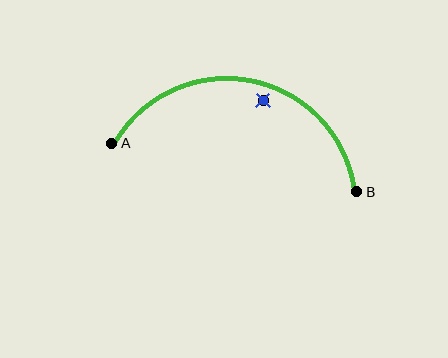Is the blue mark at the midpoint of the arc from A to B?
No — the blue mark does not lie on the arc at all. It sits slightly inside the curve.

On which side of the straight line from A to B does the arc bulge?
The arc bulges above the straight line connecting A and B.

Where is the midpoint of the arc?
The arc midpoint is the point on the curve farthest from the straight line joining A and B. It sits above that line.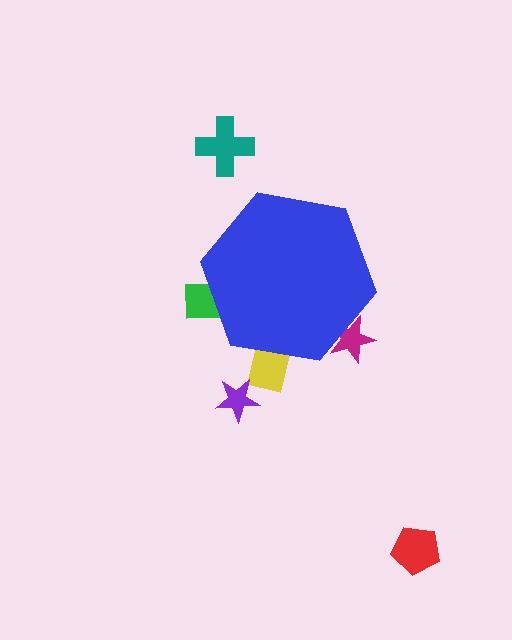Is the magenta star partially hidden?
Yes, the magenta star is partially hidden behind the blue hexagon.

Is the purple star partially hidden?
No, the purple star is fully visible.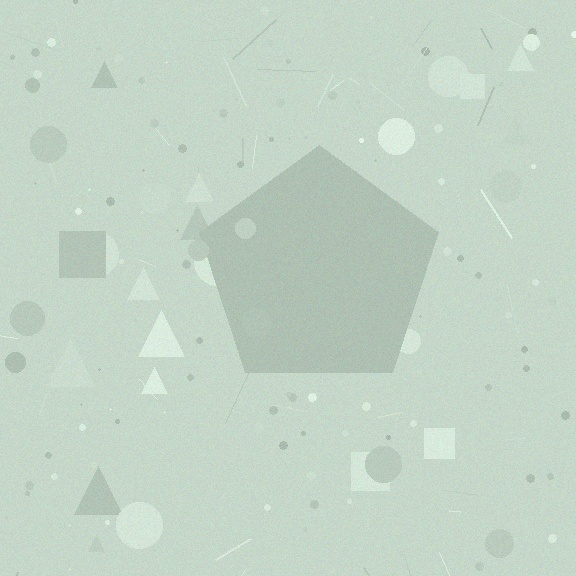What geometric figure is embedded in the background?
A pentagon is embedded in the background.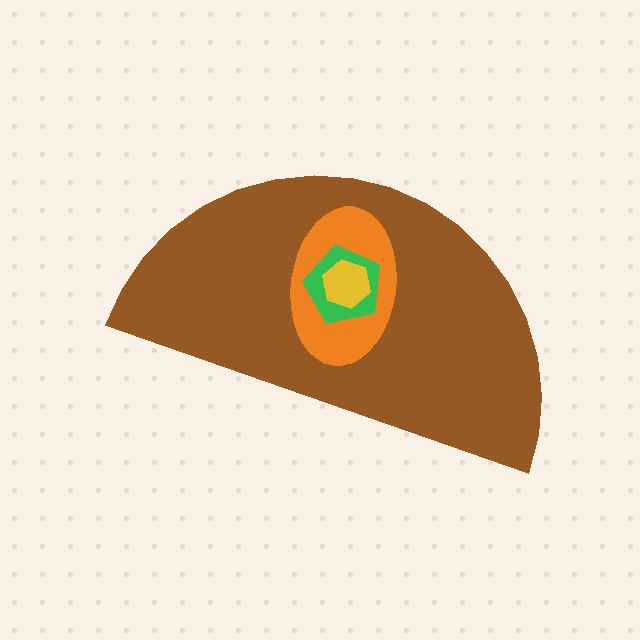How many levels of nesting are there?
4.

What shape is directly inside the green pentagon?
The yellow hexagon.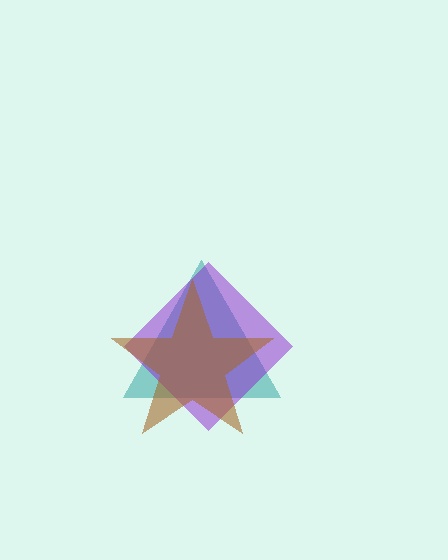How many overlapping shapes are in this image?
There are 3 overlapping shapes in the image.